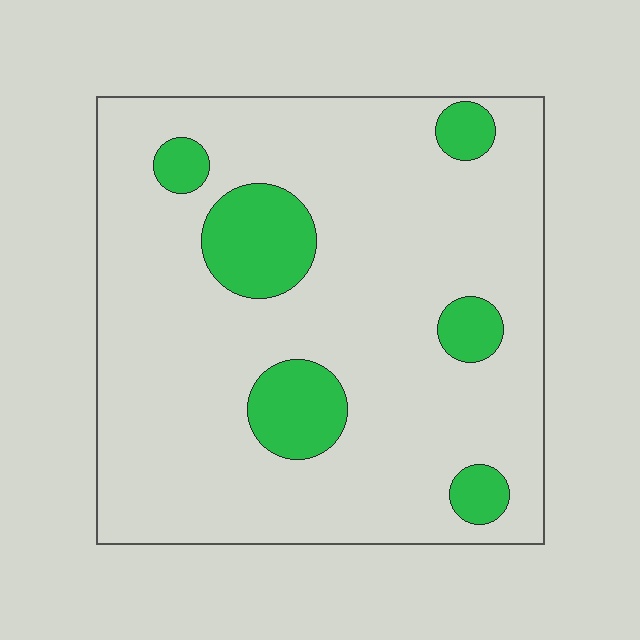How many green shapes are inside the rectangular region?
6.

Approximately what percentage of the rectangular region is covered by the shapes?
Approximately 15%.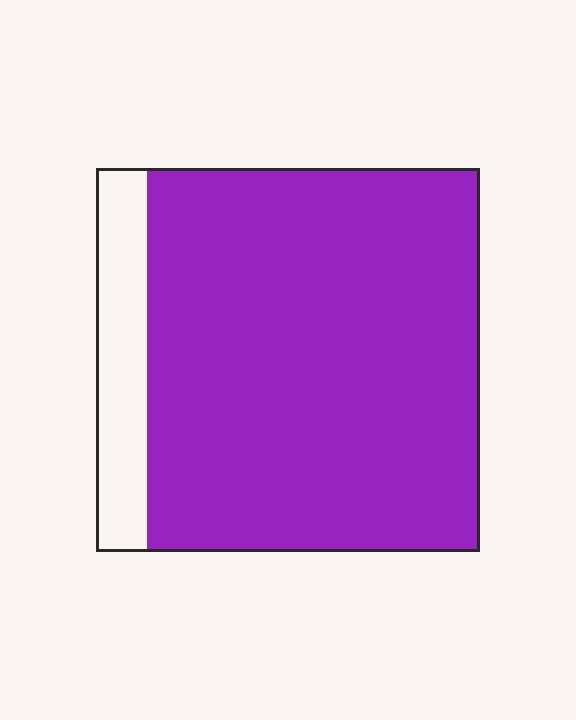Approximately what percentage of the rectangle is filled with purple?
Approximately 85%.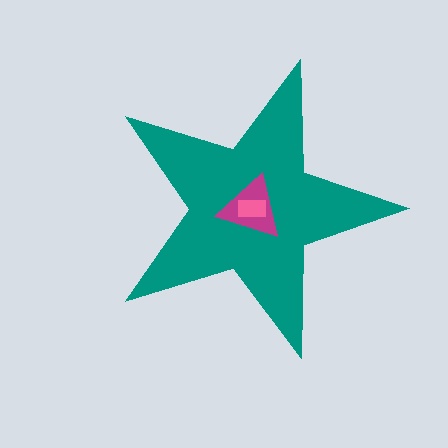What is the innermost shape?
The pink rectangle.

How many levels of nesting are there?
3.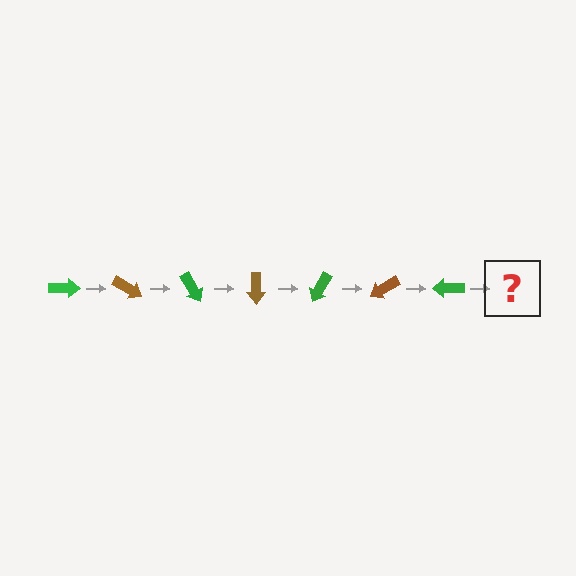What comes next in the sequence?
The next element should be a brown arrow, rotated 210 degrees from the start.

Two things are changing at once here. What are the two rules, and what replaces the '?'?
The two rules are that it rotates 30 degrees each step and the color cycles through green and brown. The '?' should be a brown arrow, rotated 210 degrees from the start.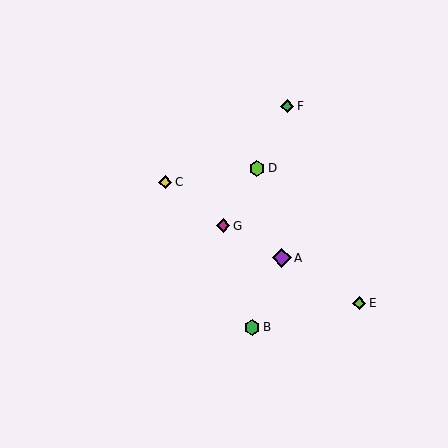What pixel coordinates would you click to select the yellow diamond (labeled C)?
Click at (165, 182) to select the yellow diamond C.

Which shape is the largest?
The purple diamond (labeled A) is the largest.